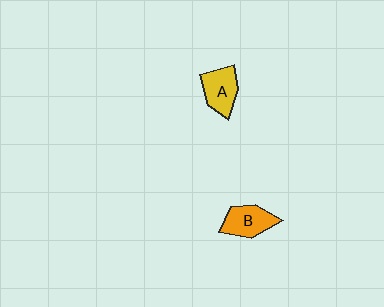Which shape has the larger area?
Shape A (yellow).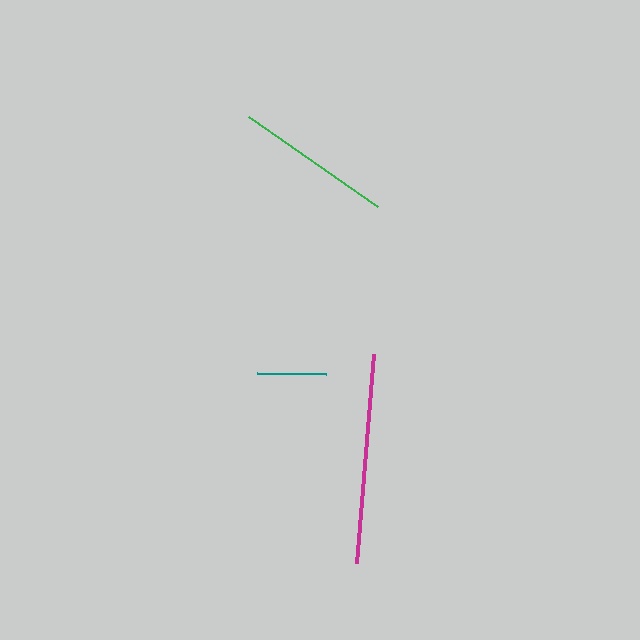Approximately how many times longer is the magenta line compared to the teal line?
The magenta line is approximately 3.1 times the length of the teal line.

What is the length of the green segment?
The green segment is approximately 157 pixels long.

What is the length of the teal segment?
The teal segment is approximately 69 pixels long.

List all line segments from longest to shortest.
From longest to shortest: magenta, green, teal.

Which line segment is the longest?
The magenta line is the longest at approximately 210 pixels.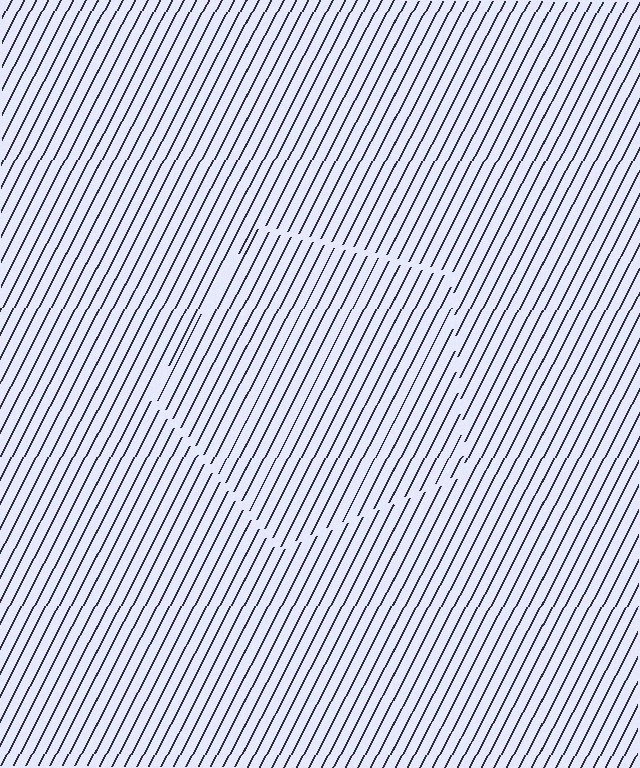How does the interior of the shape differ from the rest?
The interior of the shape contains the same grating, shifted by half a period — the contour is defined by the phase discontinuity where line-ends from the inner and outer gratings abut.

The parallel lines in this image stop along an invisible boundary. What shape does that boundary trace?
An illusory pentagon. The interior of the shape contains the same grating, shifted by half a period — the contour is defined by the phase discontinuity where line-ends from the inner and outer gratings abut.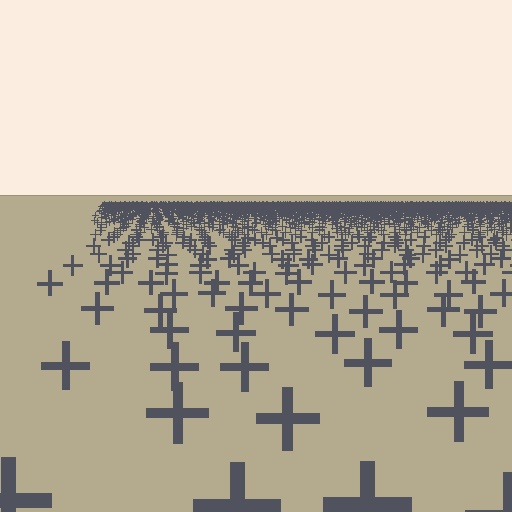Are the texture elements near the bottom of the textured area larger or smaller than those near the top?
Larger. Near the bottom, elements are closer to the viewer and appear at a bigger on-screen size.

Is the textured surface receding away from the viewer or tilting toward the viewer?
The surface is receding away from the viewer. Texture elements get smaller and denser toward the top.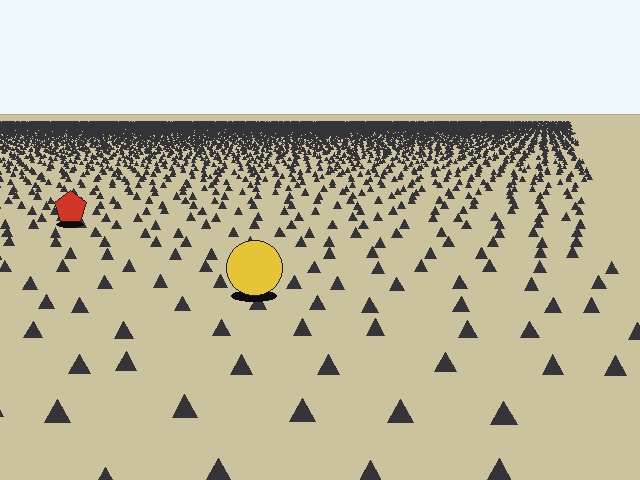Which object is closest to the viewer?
The yellow circle is closest. The texture marks near it are larger and more spread out.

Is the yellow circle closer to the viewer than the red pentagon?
Yes. The yellow circle is closer — you can tell from the texture gradient: the ground texture is coarser near it.